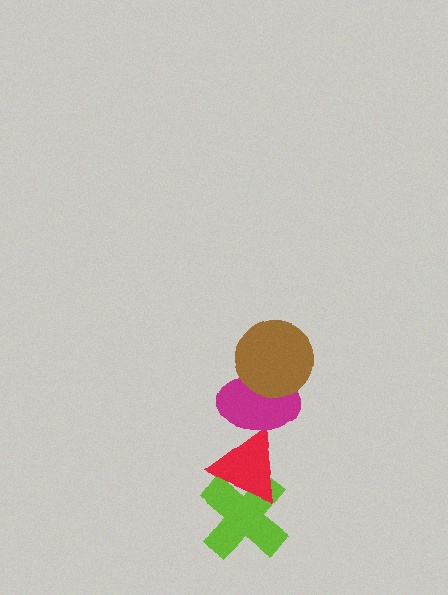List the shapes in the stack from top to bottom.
From top to bottom: the brown circle, the magenta ellipse, the red triangle, the lime cross.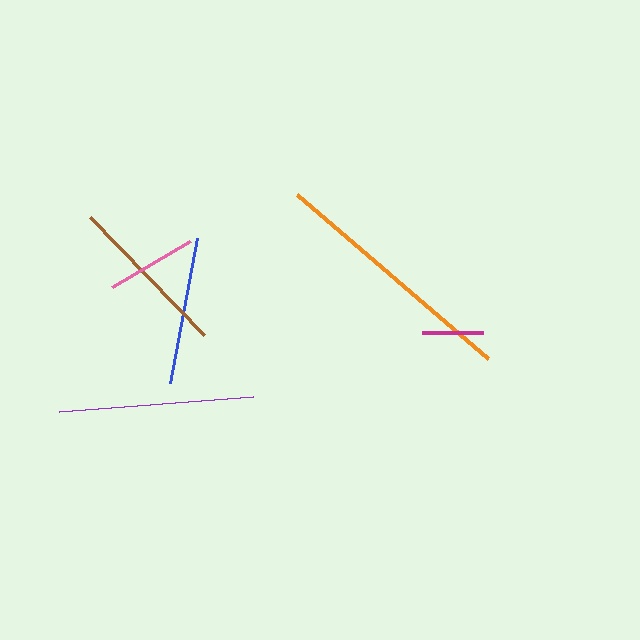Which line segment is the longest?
The orange line is the longest at approximately 252 pixels.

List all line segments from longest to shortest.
From longest to shortest: orange, purple, brown, blue, pink, magenta.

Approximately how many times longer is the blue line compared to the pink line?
The blue line is approximately 1.6 times the length of the pink line.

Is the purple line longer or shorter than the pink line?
The purple line is longer than the pink line.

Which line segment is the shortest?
The magenta line is the shortest at approximately 61 pixels.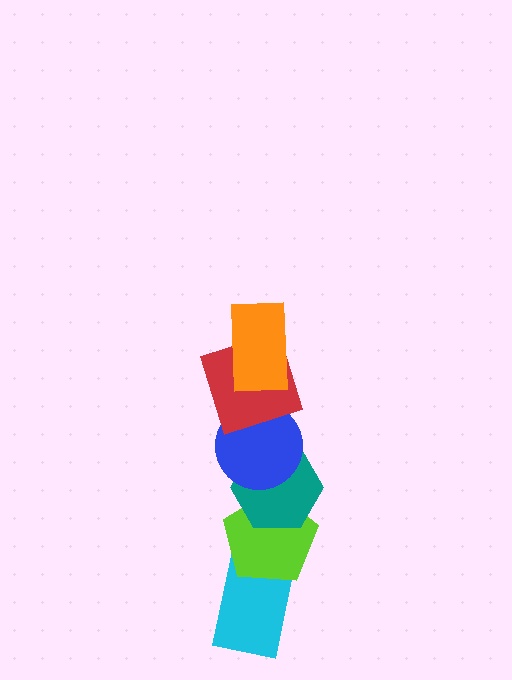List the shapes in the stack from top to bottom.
From top to bottom: the orange rectangle, the red square, the blue circle, the teal hexagon, the lime pentagon, the cyan rectangle.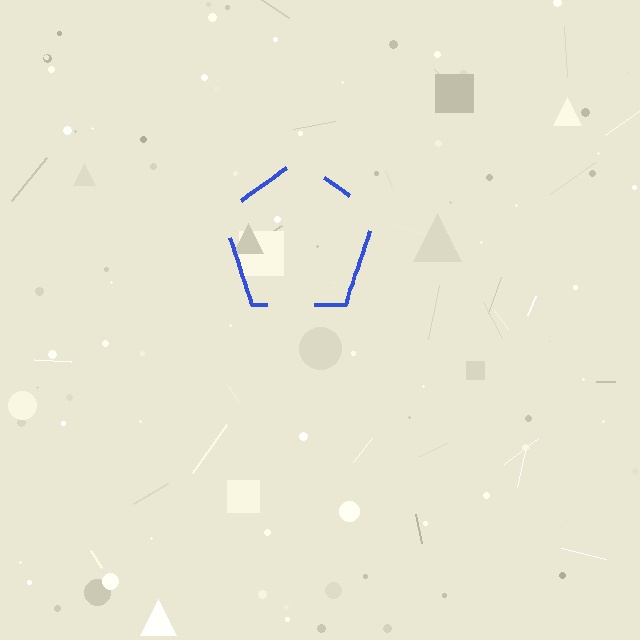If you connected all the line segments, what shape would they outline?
They would outline a pentagon.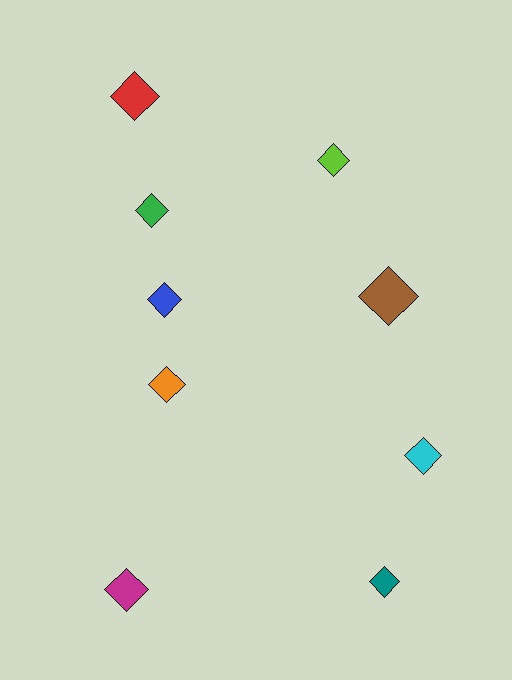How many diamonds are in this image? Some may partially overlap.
There are 9 diamonds.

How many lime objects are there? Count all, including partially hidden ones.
There is 1 lime object.